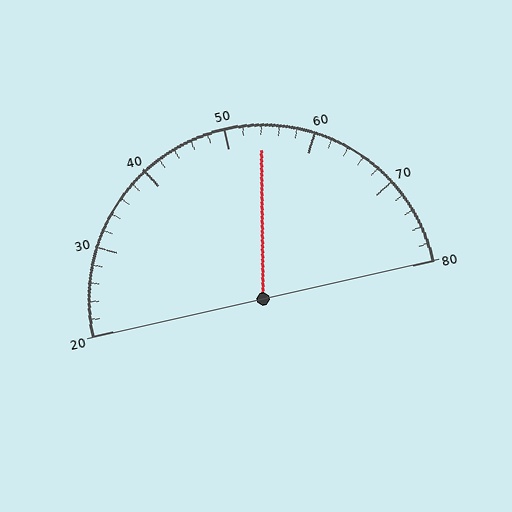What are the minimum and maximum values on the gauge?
The gauge ranges from 20 to 80.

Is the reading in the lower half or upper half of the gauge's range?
The reading is in the upper half of the range (20 to 80).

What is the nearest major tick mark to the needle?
The nearest major tick mark is 50.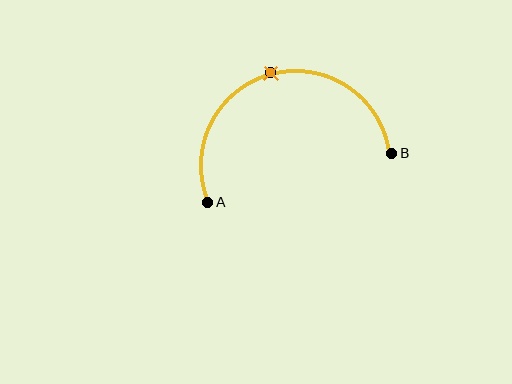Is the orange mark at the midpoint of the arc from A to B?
Yes. The orange mark lies on the arc at equal arc-length from both A and B — it is the arc midpoint.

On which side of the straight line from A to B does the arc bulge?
The arc bulges above the straight line connecting A and B.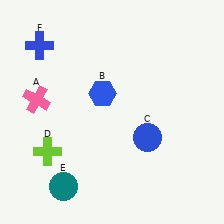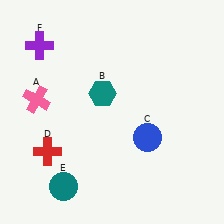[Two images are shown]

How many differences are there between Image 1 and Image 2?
There are 3 differences between the two images.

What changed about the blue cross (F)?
In Image 1, F is blue. In Image 2, it changed to purple.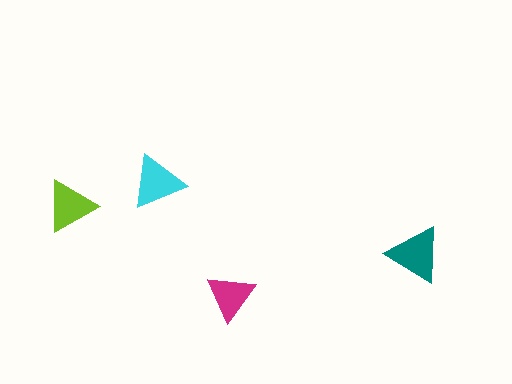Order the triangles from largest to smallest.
the teal one, the cyan one, the lime one, the magenta one.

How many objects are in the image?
There are 4 objects in the image.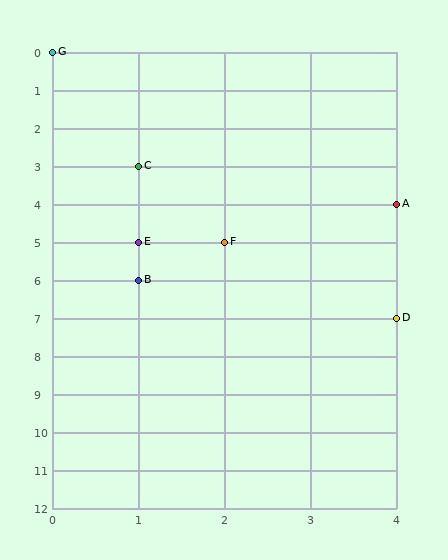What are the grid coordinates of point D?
Point D is at grid coordinates (4, 7).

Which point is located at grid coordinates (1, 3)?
Point C is at (1, 3).